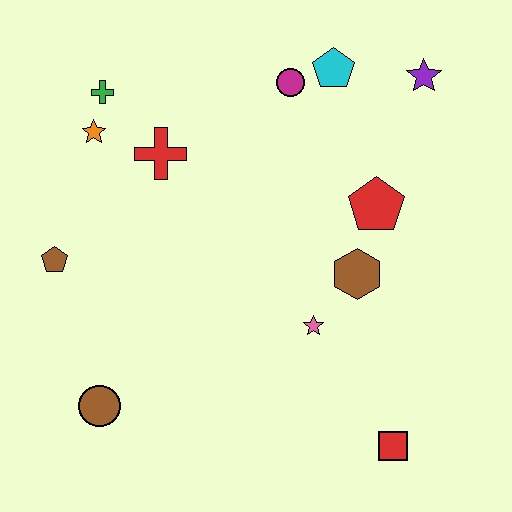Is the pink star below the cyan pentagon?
Yes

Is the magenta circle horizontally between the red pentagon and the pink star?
No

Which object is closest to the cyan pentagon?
The magenta circle is closest to the cyan pentagon.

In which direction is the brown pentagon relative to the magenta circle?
The brown pentagon is to the left of the magenta circle.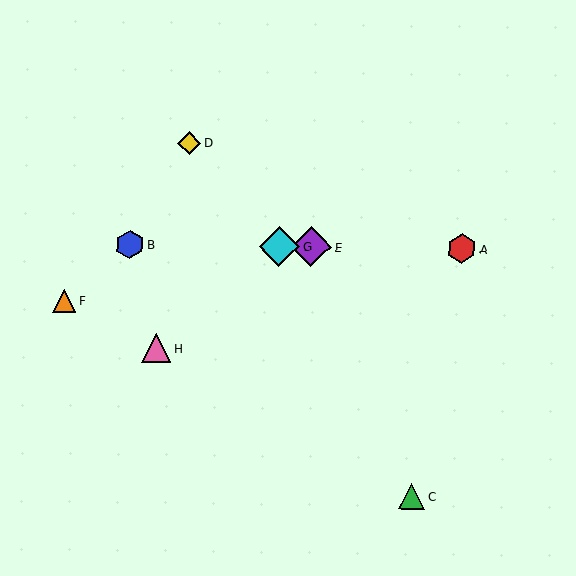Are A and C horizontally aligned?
No, A is at y≈249 and C is at y≈496.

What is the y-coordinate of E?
Object E is at y≈247.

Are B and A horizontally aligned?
Yes, both are at y≈244.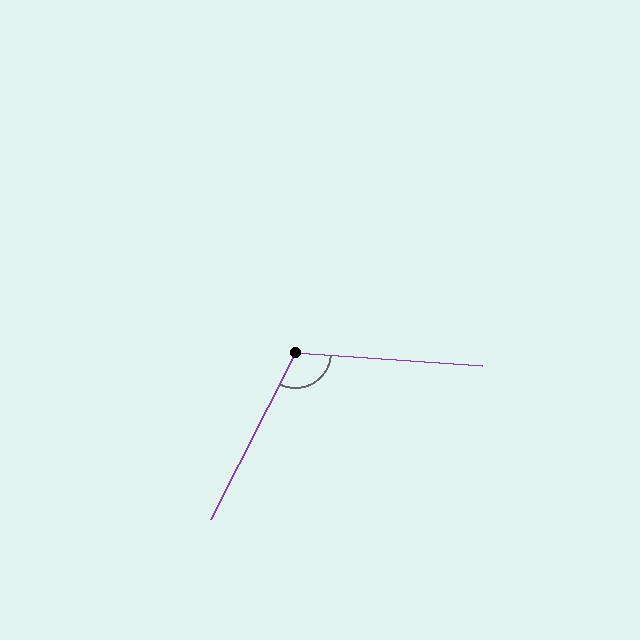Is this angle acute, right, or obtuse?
It is obtuse.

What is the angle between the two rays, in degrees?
Approximately 113 degrees.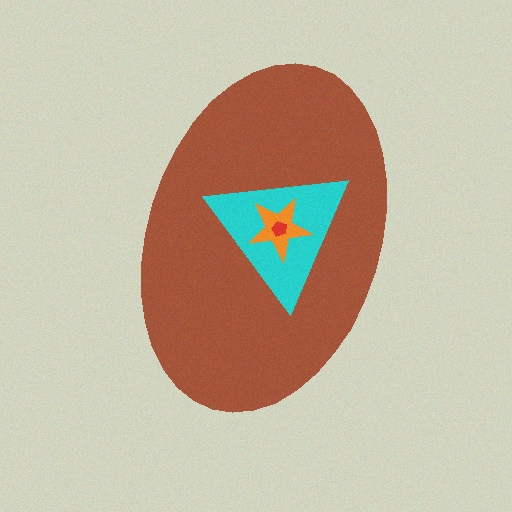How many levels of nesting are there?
4.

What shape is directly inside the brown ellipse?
The cyan triangle.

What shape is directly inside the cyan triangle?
The orange star.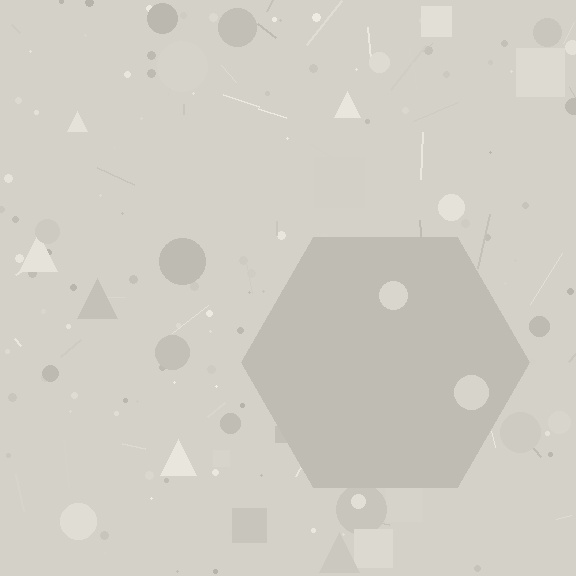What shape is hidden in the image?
A hexagon is hidden in the image.